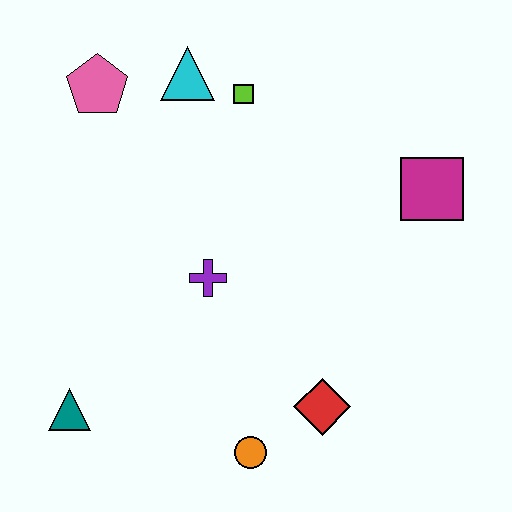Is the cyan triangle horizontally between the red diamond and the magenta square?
No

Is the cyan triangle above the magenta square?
Yes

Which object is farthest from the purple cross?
The magenta square is farthest from the purple cross.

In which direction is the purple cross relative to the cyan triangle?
The purple cross is below the cyan triangle.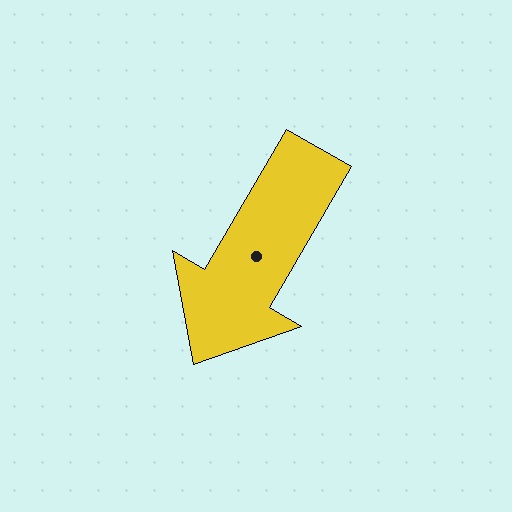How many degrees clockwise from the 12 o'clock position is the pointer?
Approximately 210 degrees.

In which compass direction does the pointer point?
Southwest.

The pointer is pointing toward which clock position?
Roughly 7 o'clock.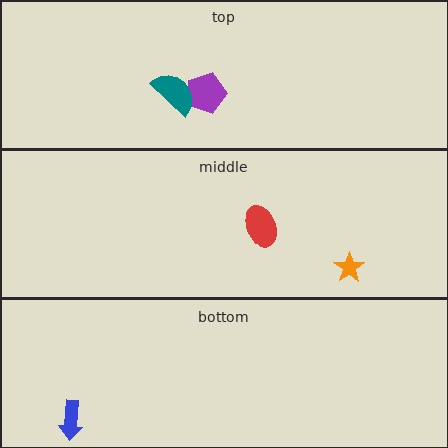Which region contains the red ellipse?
The middle region.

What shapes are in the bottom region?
The blue arrow.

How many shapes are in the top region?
2.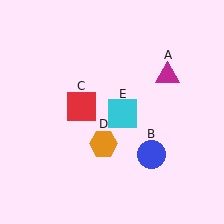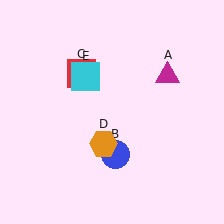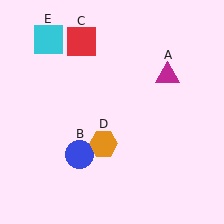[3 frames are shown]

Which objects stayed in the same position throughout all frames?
Magenta triangle (object A) and orange hexagon (object D) remained stationary.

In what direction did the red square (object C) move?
The red square (object C) moved up.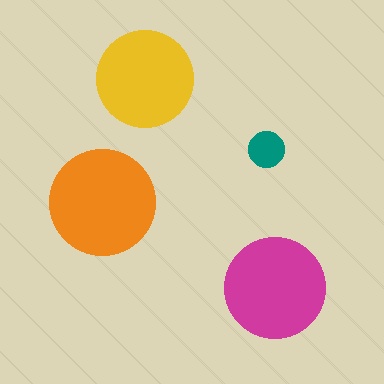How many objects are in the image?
There are 4 objects in the image.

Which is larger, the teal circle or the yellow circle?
The yellow one.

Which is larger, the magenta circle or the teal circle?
The magenta one.